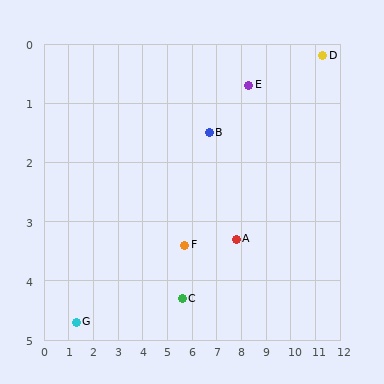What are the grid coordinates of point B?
Point B is at approximately (6.7, 1.5).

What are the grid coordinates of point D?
Point D is at approximately (11.3, 0.2).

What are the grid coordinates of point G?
Point G is at approximately (1.3, 4.7).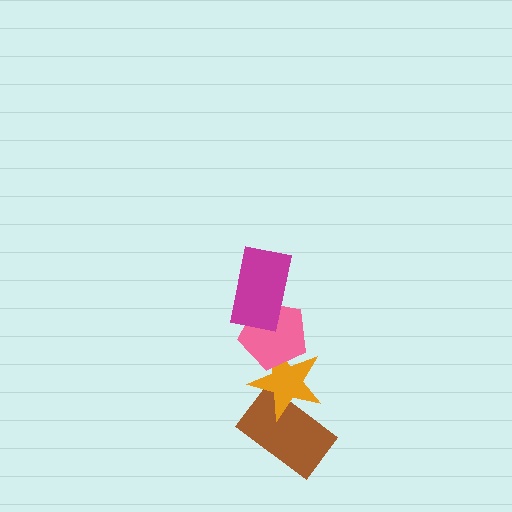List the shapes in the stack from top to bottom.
From top to bottom: the magenta rectangle, the pink pentagon, the orange star, the brown rectangle.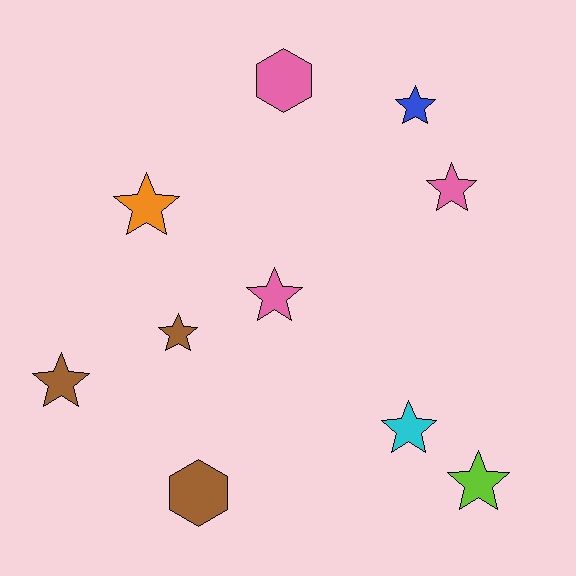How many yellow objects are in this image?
There are no yellow objects.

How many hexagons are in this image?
There are 2 hexagons.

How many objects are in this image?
There are 10 objects.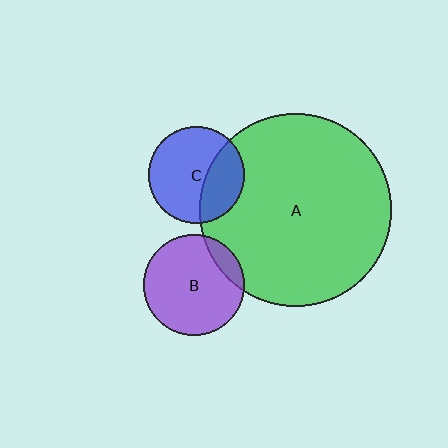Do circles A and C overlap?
Yes.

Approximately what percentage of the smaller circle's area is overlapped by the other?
Approximately 35%.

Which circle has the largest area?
Circle A (green).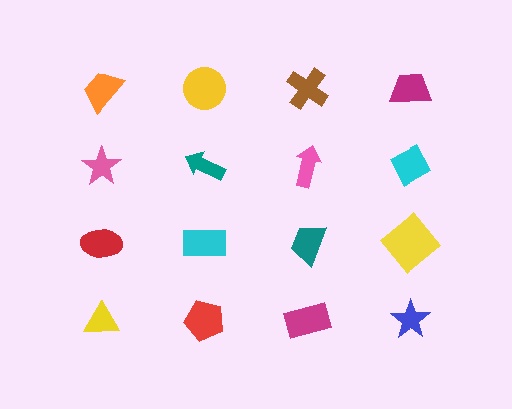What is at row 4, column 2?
A red pentagon.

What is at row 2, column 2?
A teal arrow.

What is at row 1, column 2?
A yellow circle.